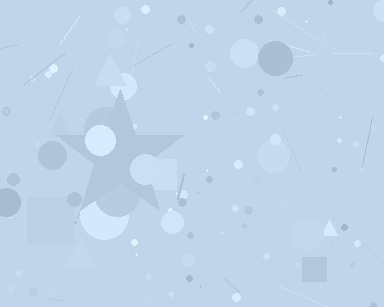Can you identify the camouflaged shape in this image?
The camouflaged shape is a star.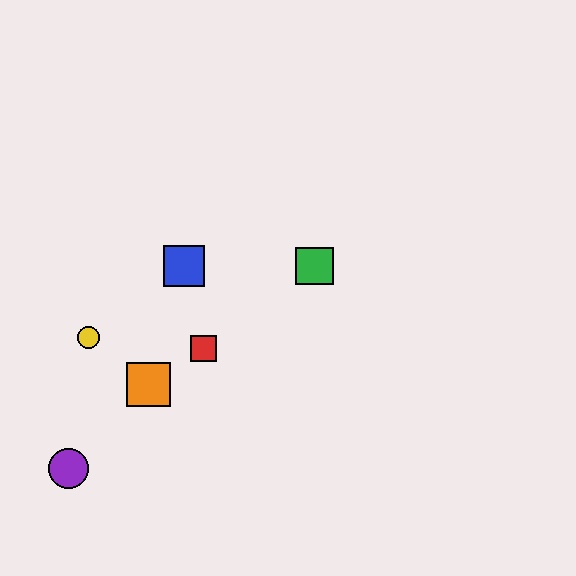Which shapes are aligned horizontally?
The blue square, the green square are aligned horizontally.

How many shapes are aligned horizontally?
2 shapes (the blue square, the green square) are aligned horizontally.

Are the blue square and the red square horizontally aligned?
No, the blue square is at y≈266 and the red square is at y≈348.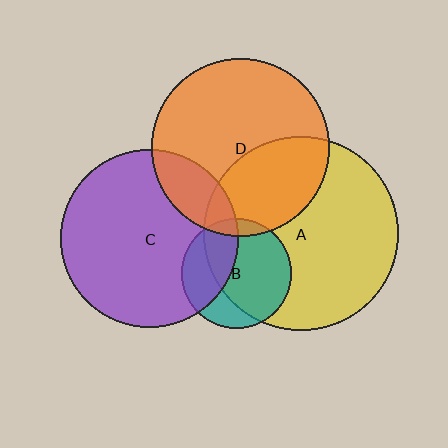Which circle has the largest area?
Circle A (yellow).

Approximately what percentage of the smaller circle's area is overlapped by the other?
Approximately 40%.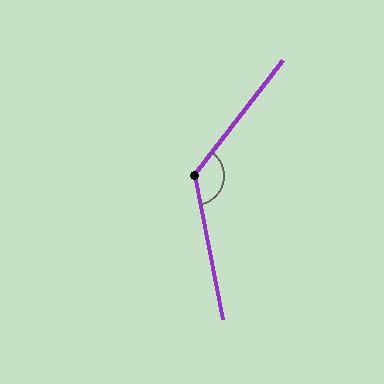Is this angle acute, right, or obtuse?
It is obtuse.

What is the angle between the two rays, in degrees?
Approximately 131 degrees.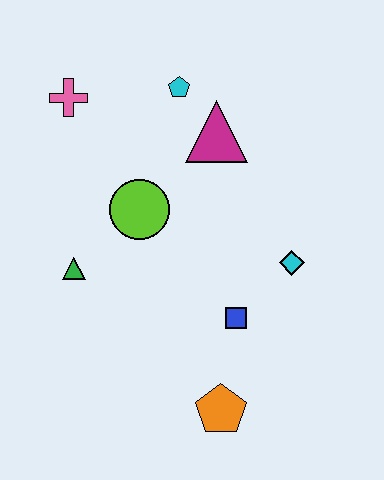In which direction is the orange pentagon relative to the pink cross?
The orange pentagon is below the pink cross.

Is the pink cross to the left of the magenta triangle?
Yes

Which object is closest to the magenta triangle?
The cyan pentagon is closest to the magenta triangle.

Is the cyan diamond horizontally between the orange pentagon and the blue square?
No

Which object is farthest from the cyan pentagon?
The orange pentagon is farthest from the cyan pentagon.